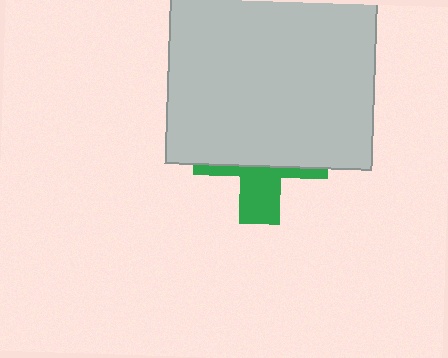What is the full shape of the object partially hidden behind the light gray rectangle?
The partially hidden object is a green cross.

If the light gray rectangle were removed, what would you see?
You would see the complete green cross.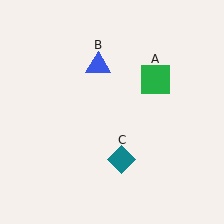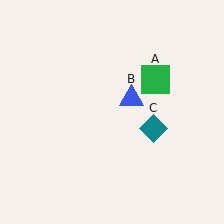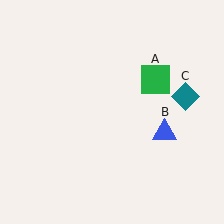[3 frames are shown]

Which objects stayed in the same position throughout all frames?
Green square (object A) remained stationary.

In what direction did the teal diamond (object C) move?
The teal diamond (object C) moved up and to the right.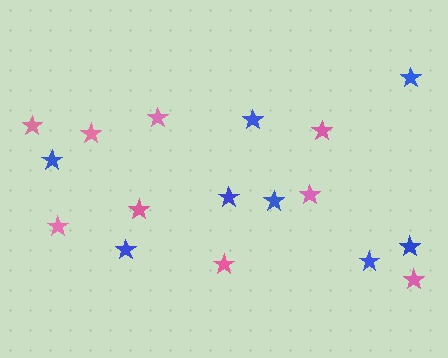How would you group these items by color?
There are 2 groups: one group of blue stars (8) and one group of pink stars (9).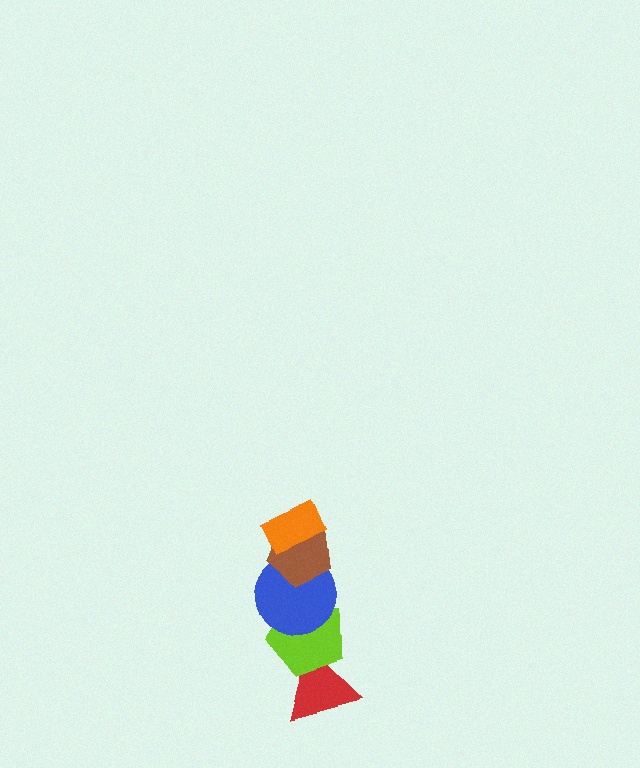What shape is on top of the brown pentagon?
The orange rectangle is on top of the brown pentagon.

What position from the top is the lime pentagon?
The lime pentagon is 4th from the top.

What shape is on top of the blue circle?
The brown pentagon is on top of the blue circle.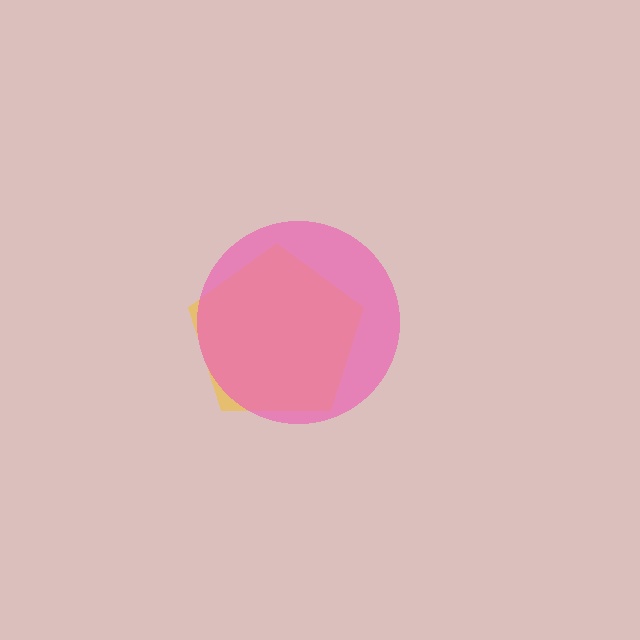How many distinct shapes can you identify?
There are 2 distinct shapes: a yellow pentagon, a pink circle.